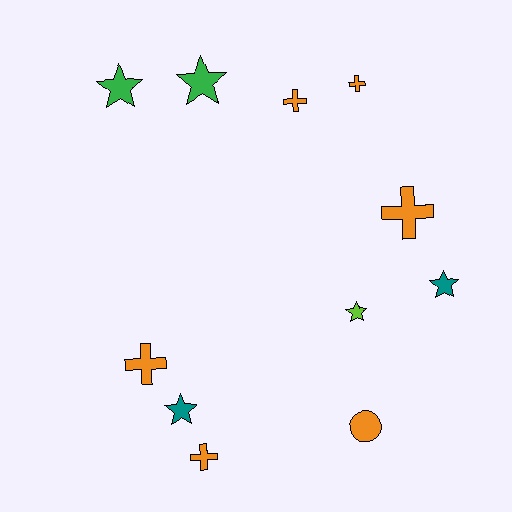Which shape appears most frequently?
Star, with 5 objects.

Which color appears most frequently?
Orange, with 6 objects.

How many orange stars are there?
There are no orange stars.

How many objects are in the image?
There are 11 objects.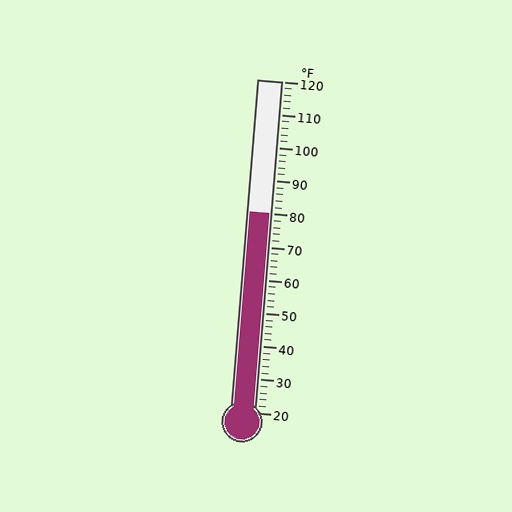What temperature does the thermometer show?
The thermometer shows approximately 80°F.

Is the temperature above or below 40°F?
The temperature is above 40°F.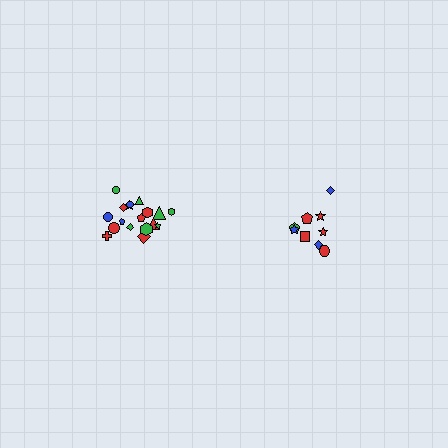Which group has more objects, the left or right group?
The left group.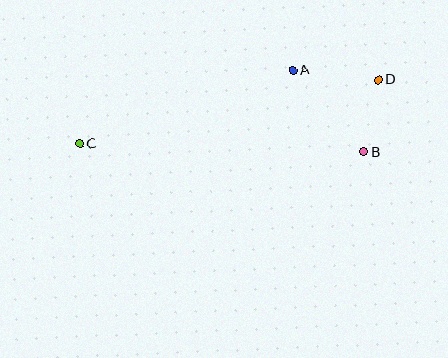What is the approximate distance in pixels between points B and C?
The distance between B and C is approximately 285 pixels.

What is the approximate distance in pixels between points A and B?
The distance between A and B is approximately 108 pixels.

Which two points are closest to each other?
Points B and D are closest to each other.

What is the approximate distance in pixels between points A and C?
The distance between A and C is approximately 226 pixels.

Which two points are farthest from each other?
Points C and D are farthest from each other.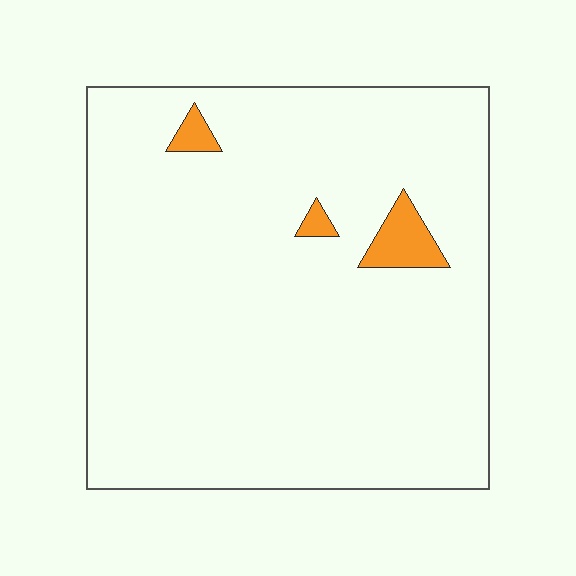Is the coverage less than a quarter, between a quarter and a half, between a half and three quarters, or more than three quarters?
Less than a quarter.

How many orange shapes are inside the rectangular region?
3.